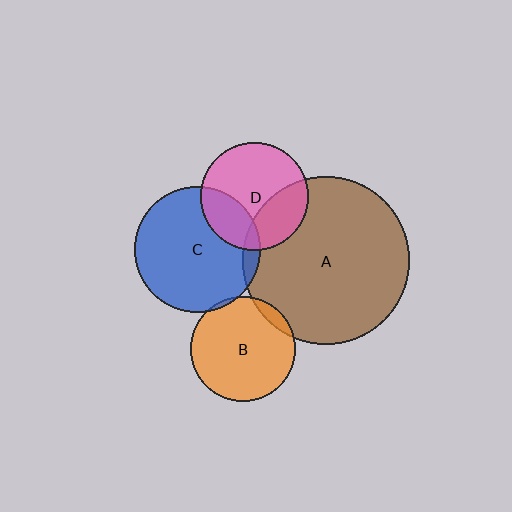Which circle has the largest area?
Circle A (brown).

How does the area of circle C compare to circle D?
Approximately 1.4 times.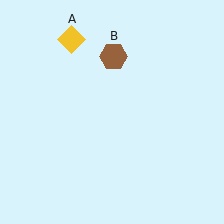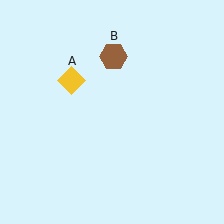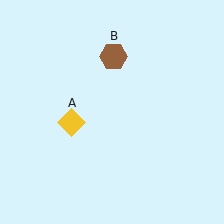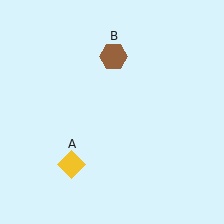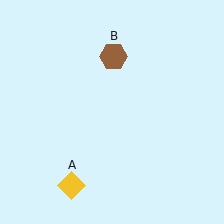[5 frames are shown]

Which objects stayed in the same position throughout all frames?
Brown hexagon (object B) remained stationary.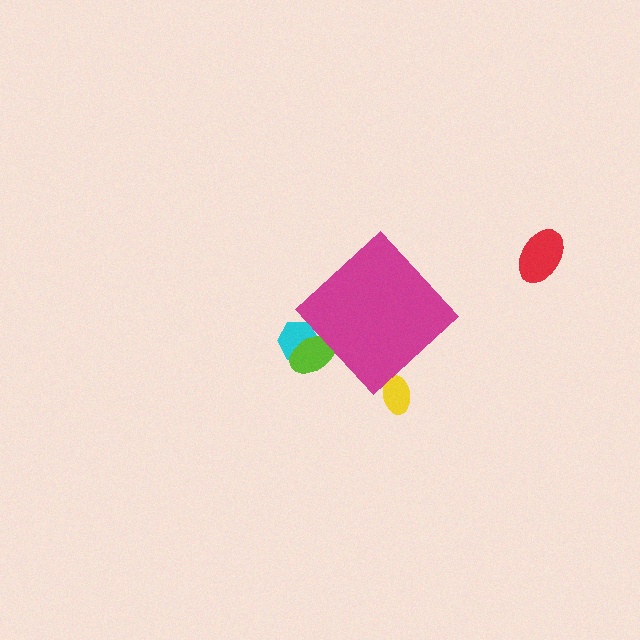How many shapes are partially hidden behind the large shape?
3 shapes are partially hidden.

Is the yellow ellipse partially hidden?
Yes, the yellow ellipse is partially hidden behind the magenta diamond.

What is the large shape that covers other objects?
A magenta diamond.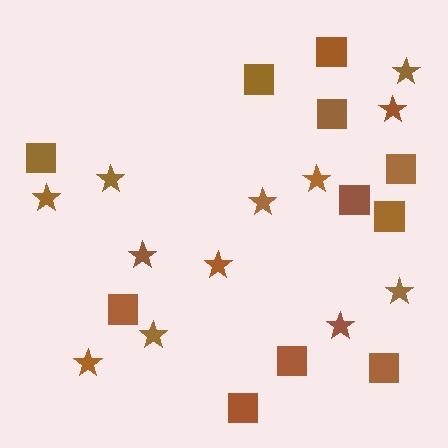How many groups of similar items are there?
There are 2 groups: one group of squares (11) and one group of stars (12).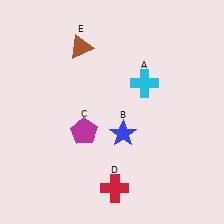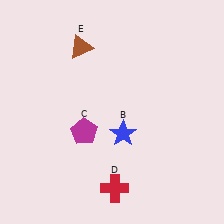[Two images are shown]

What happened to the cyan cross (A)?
The cyan cross (A) was removed in Image 2. It was in the top-right area of Image 1.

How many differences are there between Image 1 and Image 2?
There is 1 difference between the two images.